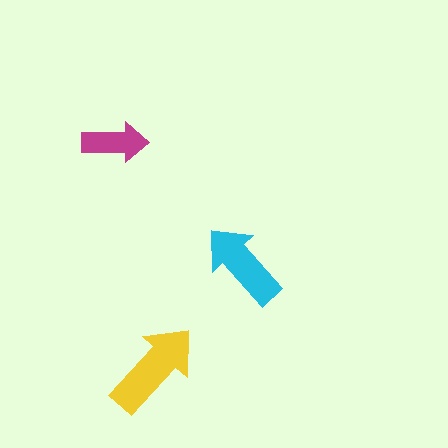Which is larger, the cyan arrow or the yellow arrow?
The yellow one.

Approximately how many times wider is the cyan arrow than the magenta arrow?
About 1.5 times wider.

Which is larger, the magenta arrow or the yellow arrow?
The yellow one.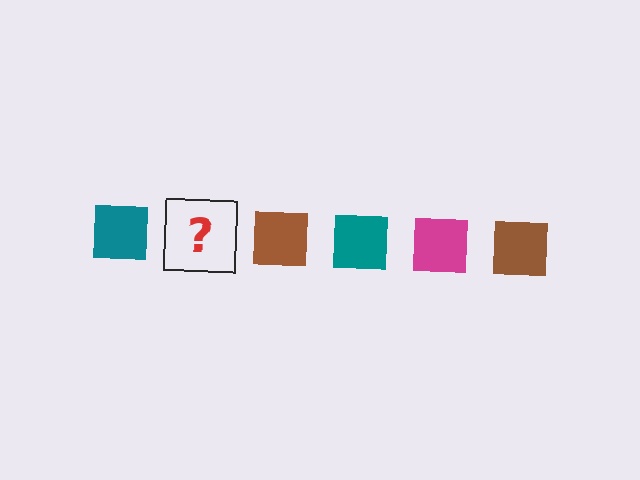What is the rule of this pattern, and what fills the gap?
The rule is that the pattern cycles through teal, magenta, brown squares. The gap should be filled with a magenta square.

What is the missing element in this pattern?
The missing element is a magenta square.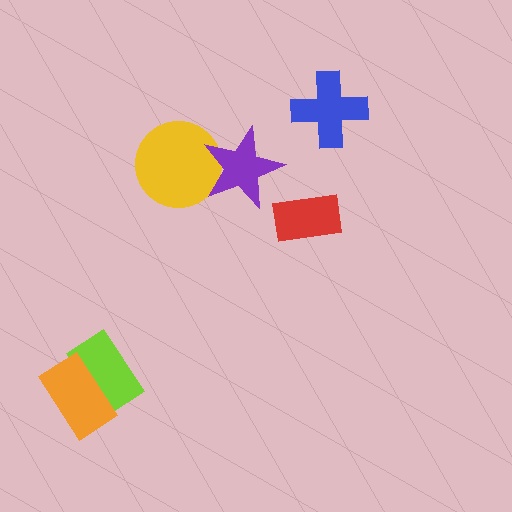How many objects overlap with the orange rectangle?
1 object overlaps with the orange rectangle.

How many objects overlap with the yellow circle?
1 object overlaps with the yellow circle.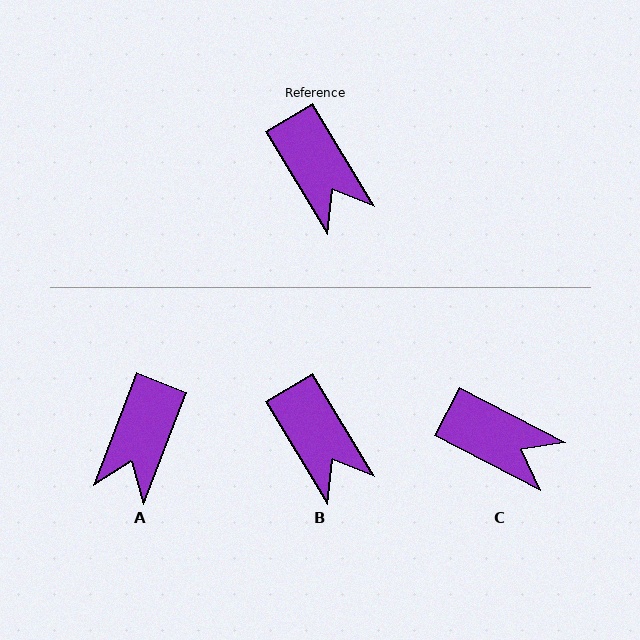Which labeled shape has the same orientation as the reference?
B.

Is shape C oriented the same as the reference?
No, it is off by about 32 degrees.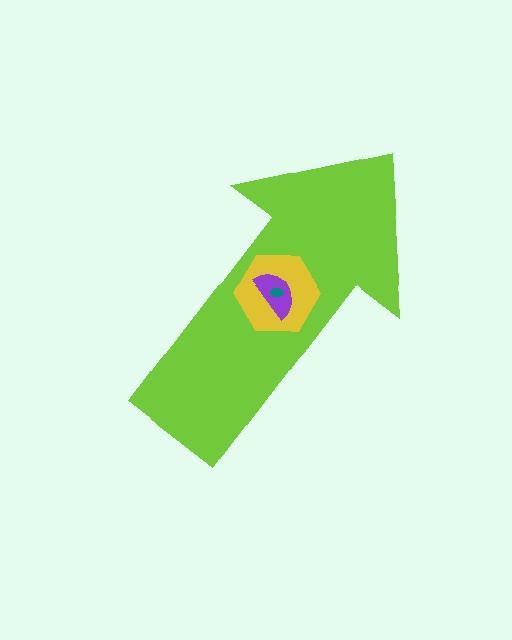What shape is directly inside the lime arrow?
The yellow hexagon.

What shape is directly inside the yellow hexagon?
The purple semicircle.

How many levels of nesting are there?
4.